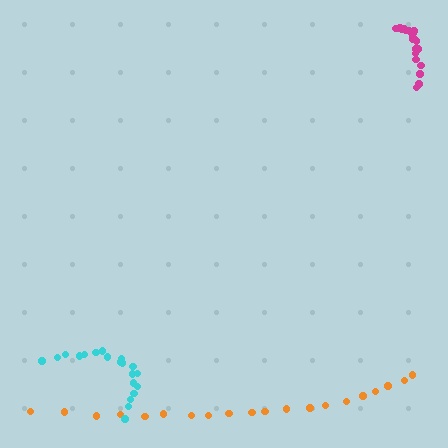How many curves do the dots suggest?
There are 3 distinct paths.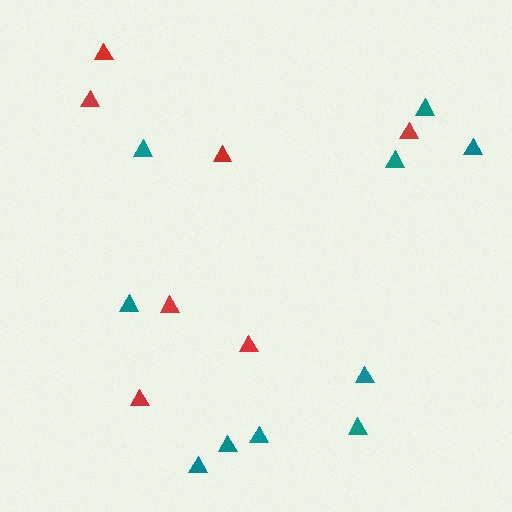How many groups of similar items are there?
There are 2 groups: one group of red triangles (7) and one group of teal triangles (10).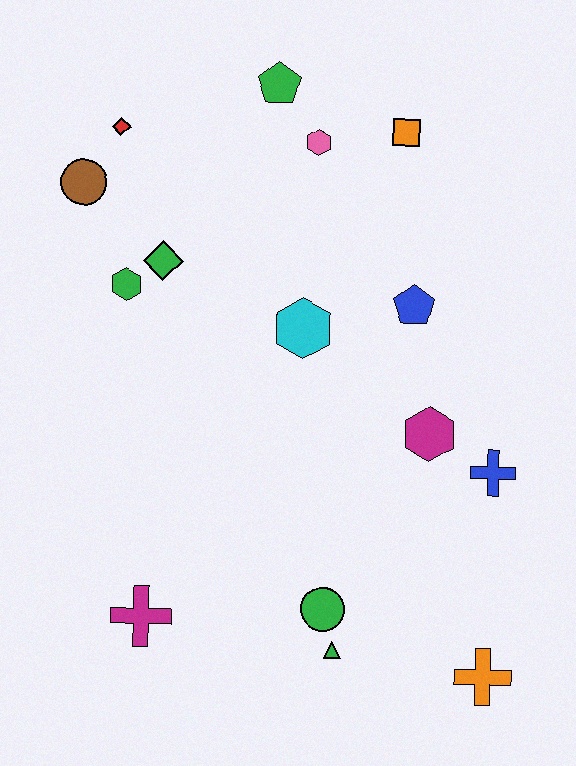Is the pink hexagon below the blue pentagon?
No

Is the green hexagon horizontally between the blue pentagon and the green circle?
No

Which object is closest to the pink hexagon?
The green pentagon is closest to the pink hexagon.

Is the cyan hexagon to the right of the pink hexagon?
No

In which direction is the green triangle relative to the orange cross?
The green triangle is to the left of the orange cross.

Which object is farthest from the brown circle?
The orange cross is farthest from the brown circle.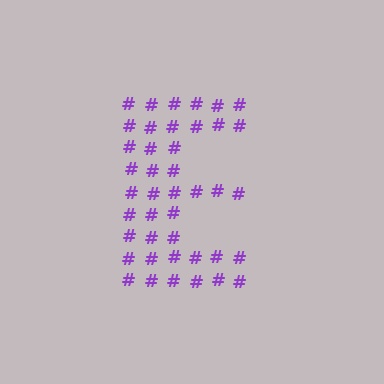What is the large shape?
The large shape is the letter E.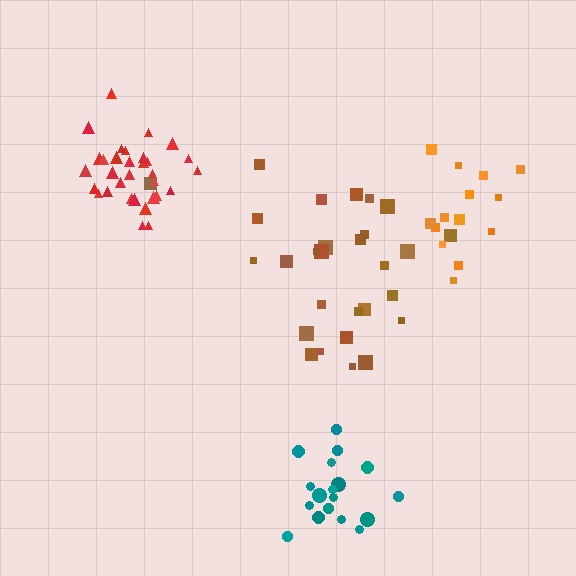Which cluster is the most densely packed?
Red.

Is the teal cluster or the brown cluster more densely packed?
Teal.